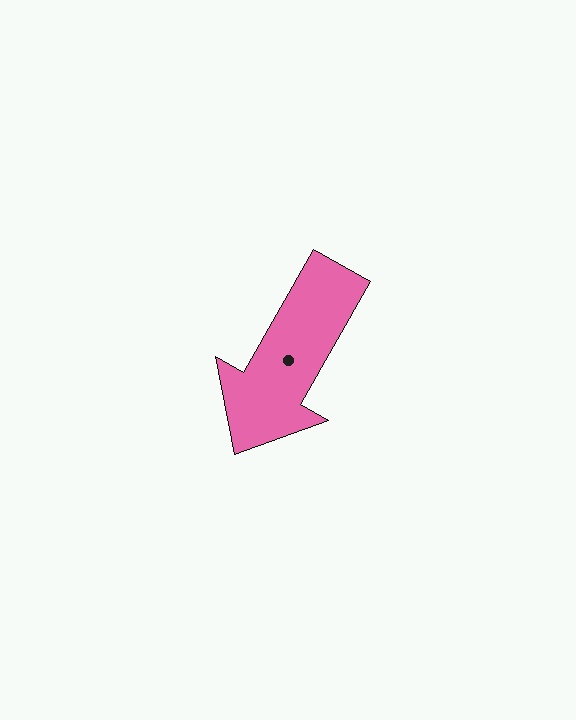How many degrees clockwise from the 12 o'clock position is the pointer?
Approximately 210 degrees.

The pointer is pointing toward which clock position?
Roughly 7 o'clock.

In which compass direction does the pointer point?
Southwest.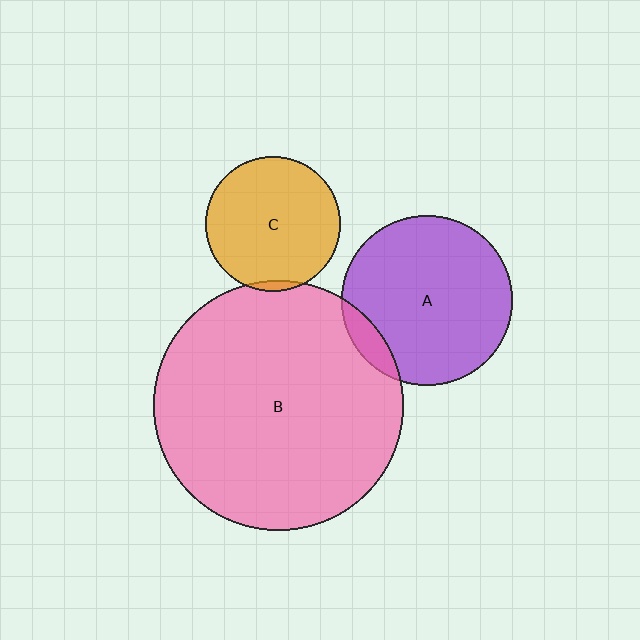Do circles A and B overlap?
Yes.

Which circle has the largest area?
Circle B (pink).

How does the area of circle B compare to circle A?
Approximately 2.1 times.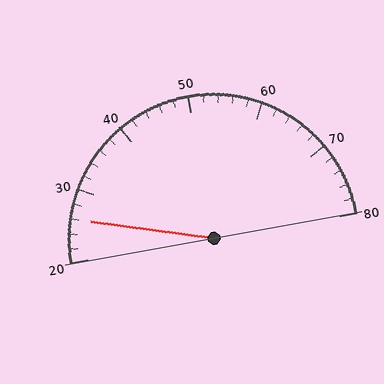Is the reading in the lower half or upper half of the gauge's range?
The reading is in the lower half of the range (20 to 80).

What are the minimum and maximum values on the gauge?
The gauge ranges from 20 to 80.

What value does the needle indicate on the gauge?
The needle indicates approximately 26.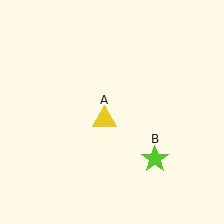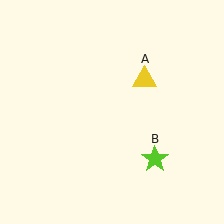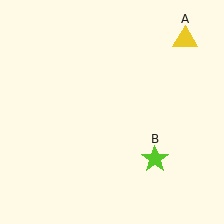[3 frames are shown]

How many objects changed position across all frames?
1 object changed position: yellow triangle (object A).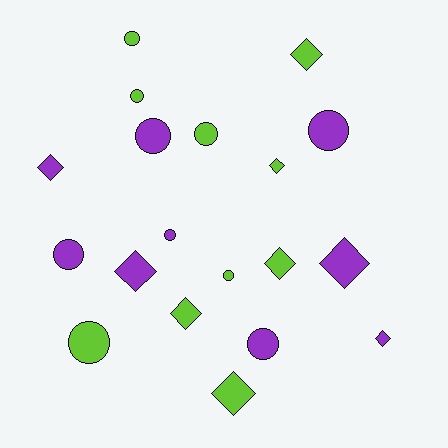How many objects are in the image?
There are 19 objects.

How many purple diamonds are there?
There are 4 purple diamonds.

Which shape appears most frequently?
Circle, with 10 objects.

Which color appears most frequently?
Lime, with 10 objects.